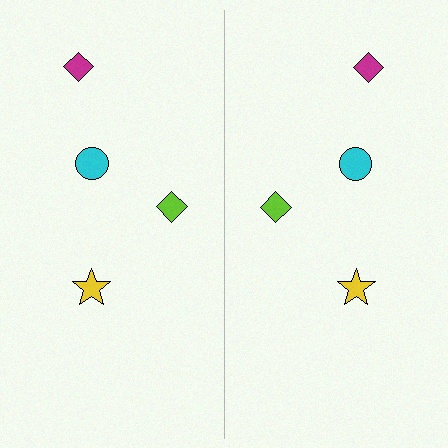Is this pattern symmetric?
Yes, this pattern has bilateral (reflection) symmetry.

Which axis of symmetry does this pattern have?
The pattern has a vertical axis of symmetry running through the center of the image.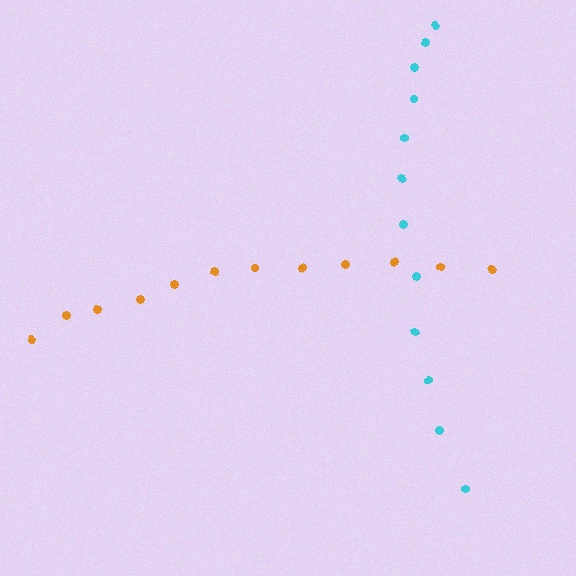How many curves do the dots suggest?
There are 2 distinct paths.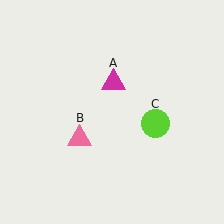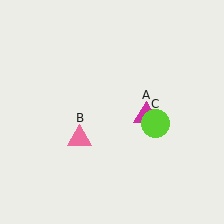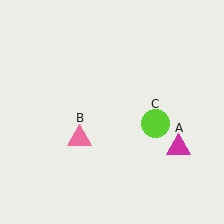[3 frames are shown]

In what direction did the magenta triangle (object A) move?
The magenta triangle (object A) moved down and to the right.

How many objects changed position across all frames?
1 object changed position: magenta triangle (object A).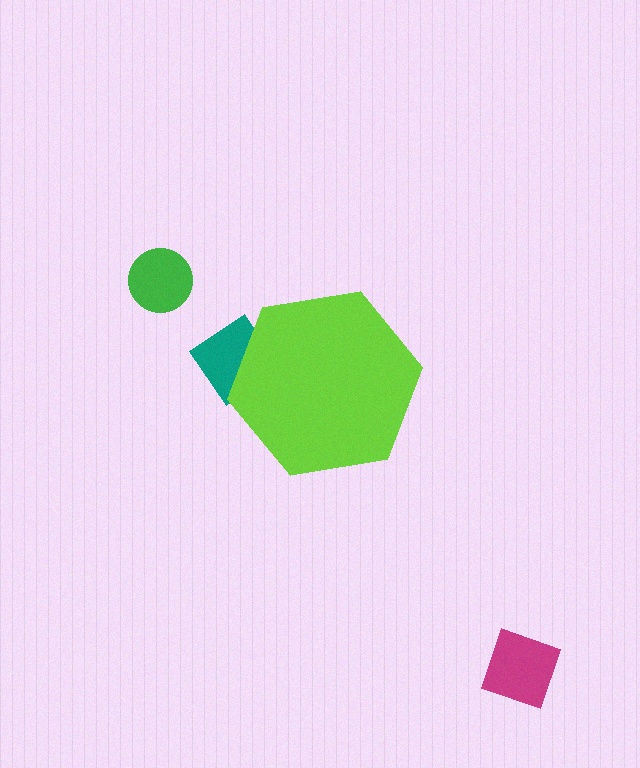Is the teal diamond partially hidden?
Yes, the teal diamond is partially hidden behind the lime hexagon.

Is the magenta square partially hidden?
No, the magenta square is fully visible.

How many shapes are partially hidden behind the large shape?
1 shape is partially hidden.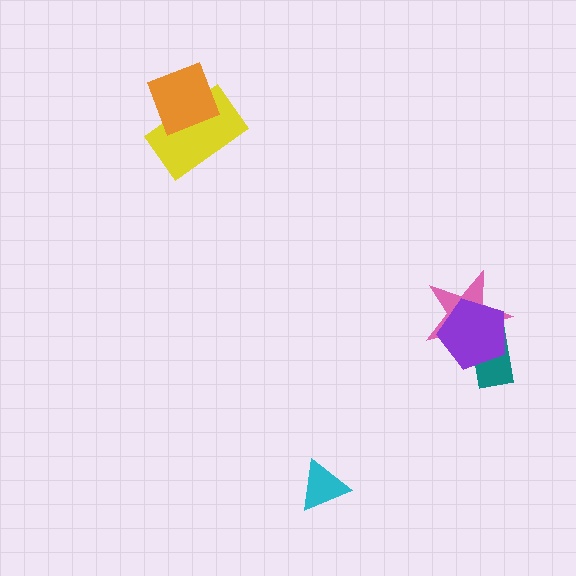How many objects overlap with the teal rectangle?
2 objects overlap with the teal rectangle.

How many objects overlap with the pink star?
2 objects overlap with the pink star.